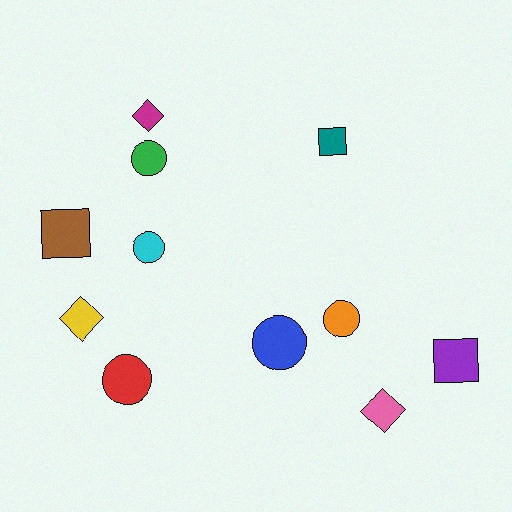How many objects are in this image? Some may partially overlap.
There are 11 objects.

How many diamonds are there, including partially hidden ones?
There are 3 diamonds.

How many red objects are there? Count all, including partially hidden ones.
There is 1 red object.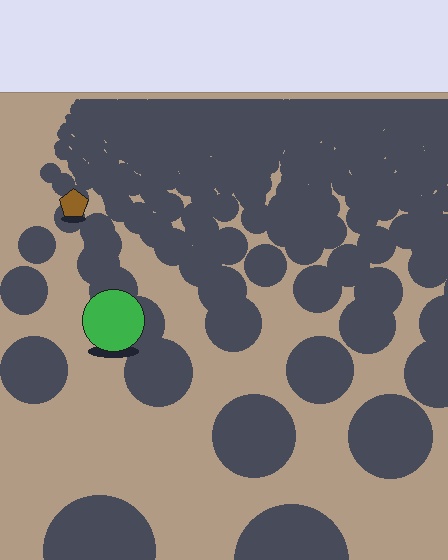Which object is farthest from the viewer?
The brown pentagon is farthest from the viewer. It appears smaller and the ground texture around it is denser.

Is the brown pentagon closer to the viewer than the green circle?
No. The green circle is closer — you can tell from the texture gradient: the ground texture is coarser near it.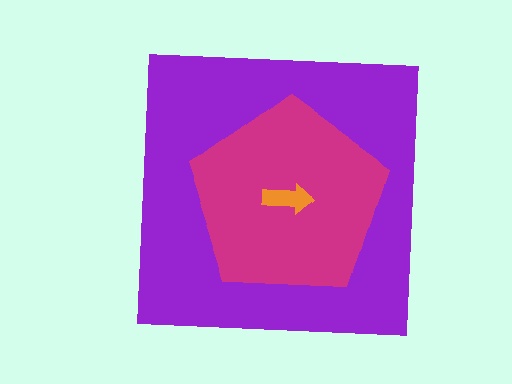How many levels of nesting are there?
3.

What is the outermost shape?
The purple square.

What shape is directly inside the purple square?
The magenta pentagon.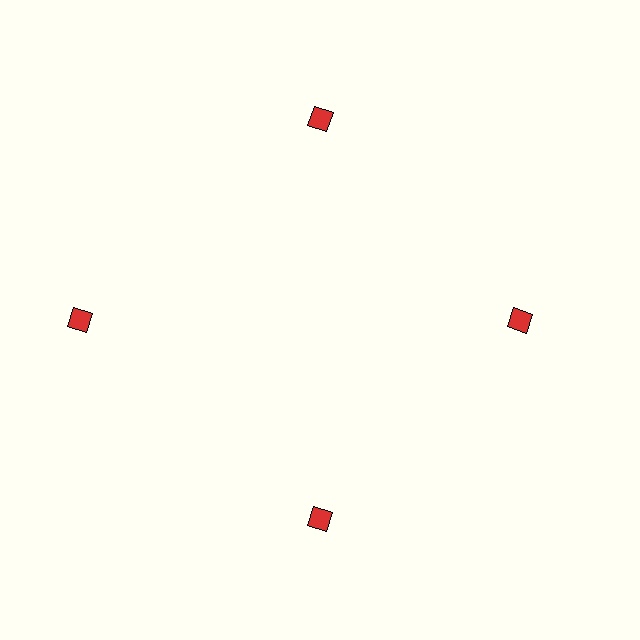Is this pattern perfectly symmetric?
No. The 4 red squares are arranged in a ring, but one element near the 9 o'clock position is pushed outward from the center, breaking the 4-fold rotational symmetry.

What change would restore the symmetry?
The symmetry would be restored by moving it inward, back onto the ring so that all 4 squares sit at equal angles and equal distance from the center.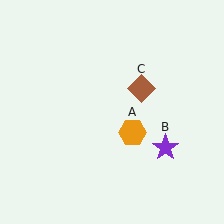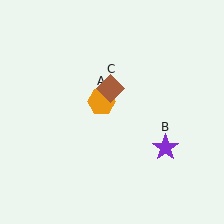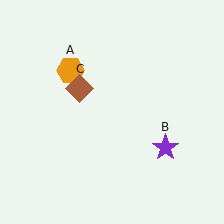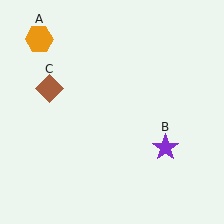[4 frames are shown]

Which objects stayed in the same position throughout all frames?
Purple star (object B) remained stationary.